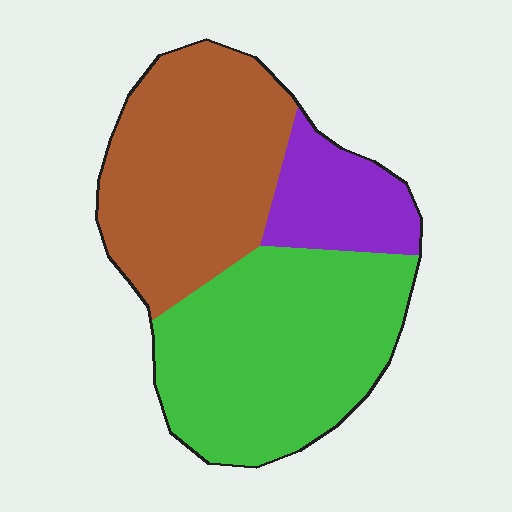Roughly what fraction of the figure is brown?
Brown takes up about two fifths (2/5) of the figure.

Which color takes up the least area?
Purple, at roughly 15%.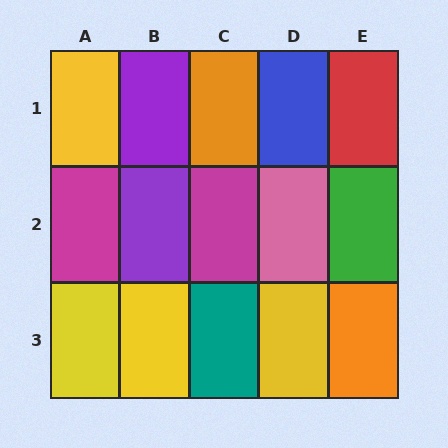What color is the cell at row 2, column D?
Pink.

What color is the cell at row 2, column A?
Magenta.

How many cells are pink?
1 cell is pink.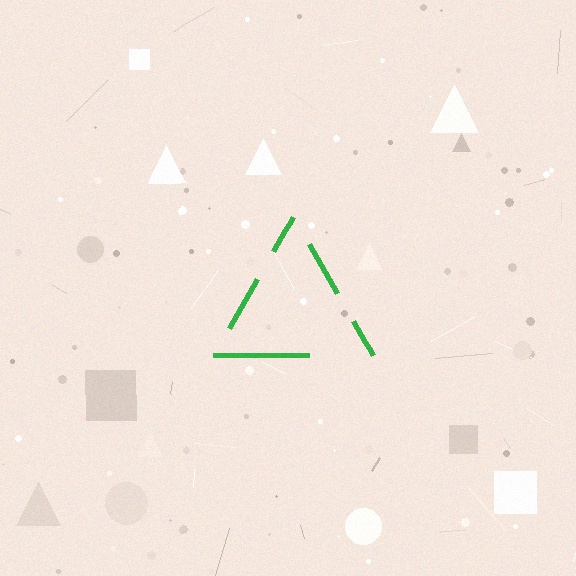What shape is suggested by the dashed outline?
The dashed outline suggests a triangle.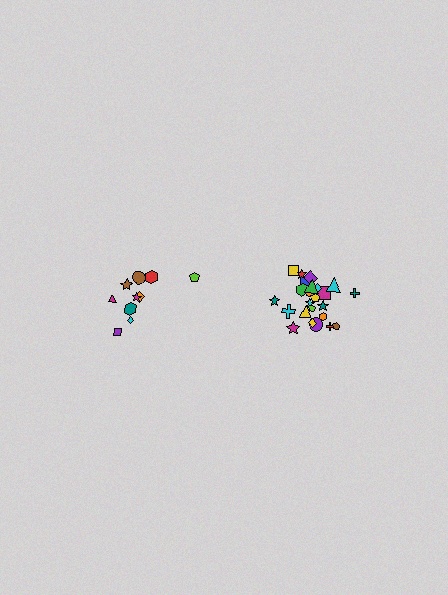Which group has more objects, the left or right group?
The right group.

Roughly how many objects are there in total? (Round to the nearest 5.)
Roughly 35 objects in total.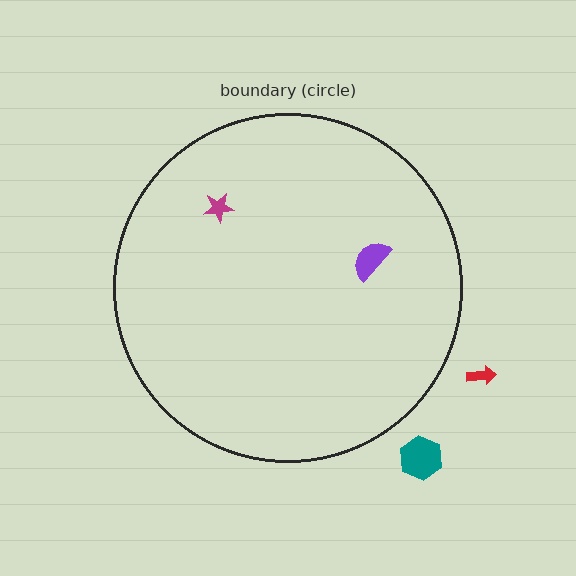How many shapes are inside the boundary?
2 inside, 2 outside.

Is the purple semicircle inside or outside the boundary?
Inside.